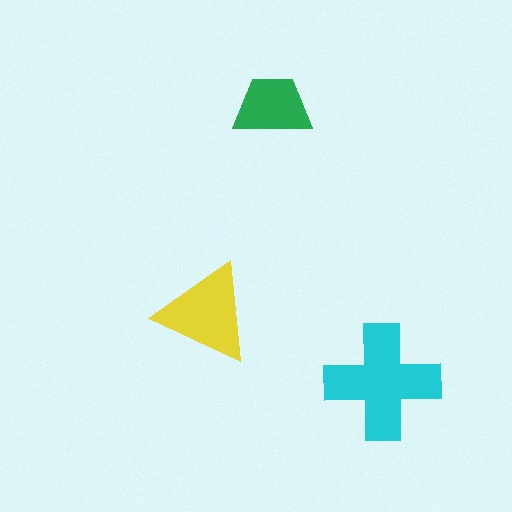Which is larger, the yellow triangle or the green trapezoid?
The yellow triangle.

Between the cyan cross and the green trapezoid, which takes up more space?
The cyan cross.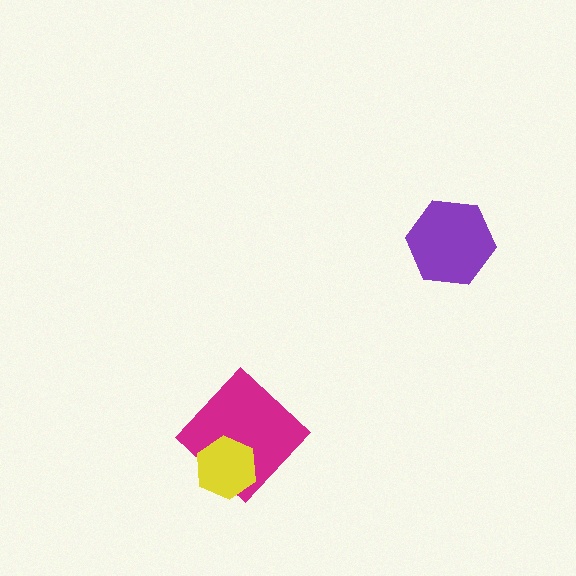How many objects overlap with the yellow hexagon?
1 object overlaps with the yellow hexagon.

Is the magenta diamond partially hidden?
Yes, it is partially covered by another shape.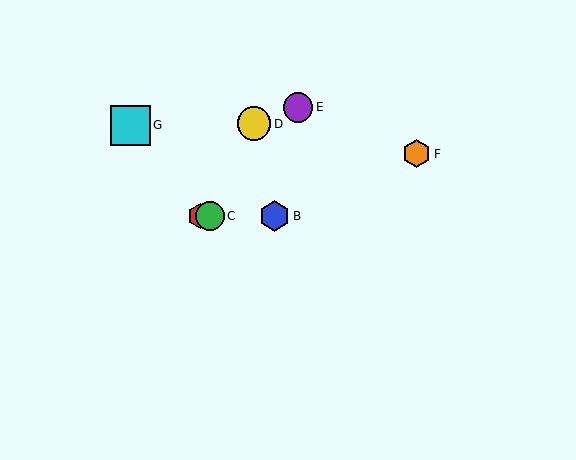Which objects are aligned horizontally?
Objects A, B, C are aligned horizontally.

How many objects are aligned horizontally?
3 objects (A, B, C) are aligned horizontally.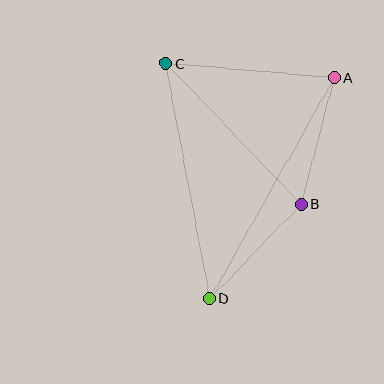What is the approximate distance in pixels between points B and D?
The distance between B and D is approximately 132 pixels.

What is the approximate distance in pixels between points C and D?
The distance between C and D is approximately 239 pixels.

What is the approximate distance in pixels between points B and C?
The distance between B and C is approximately 195 pixels.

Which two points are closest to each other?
Points A and B are closest to each other.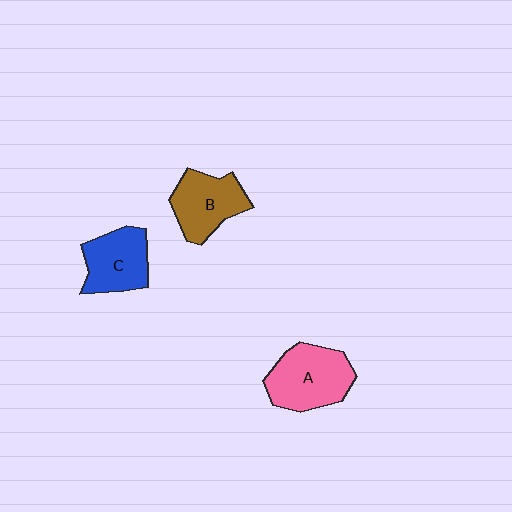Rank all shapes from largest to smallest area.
From largest to smallest: A (pink), B (brown), C (blue).